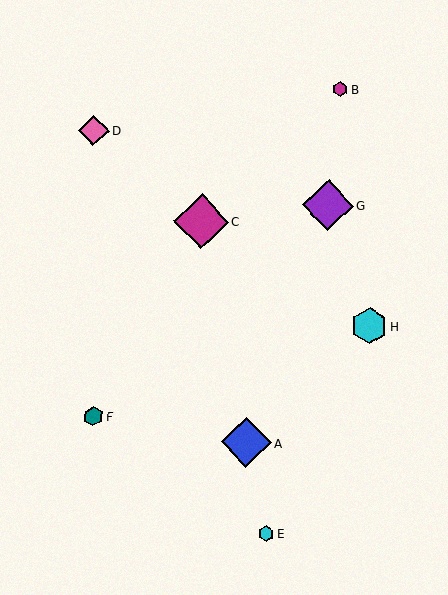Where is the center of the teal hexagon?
The center of the teal hexagon is at (93, 417).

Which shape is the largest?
The magenta diamond (labeled C) is the largest.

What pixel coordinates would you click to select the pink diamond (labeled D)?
Click at (94, 131) to select the pink diamond D.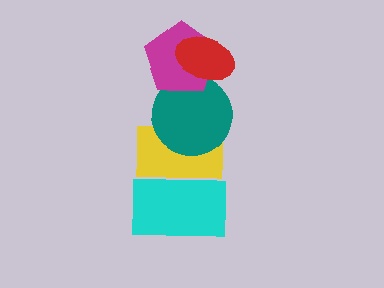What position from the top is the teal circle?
The teal circle is 3rd from the top.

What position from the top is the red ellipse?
The red ellipse is 1st from the top.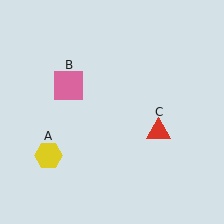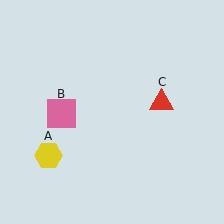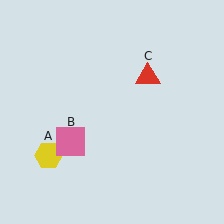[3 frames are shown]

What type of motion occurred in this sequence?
The pink square (object B), red triangle (object C) rotated counterclockwise around the center of the scene.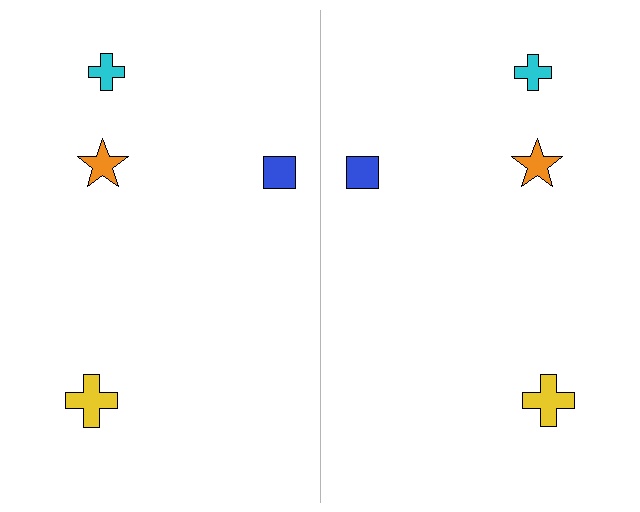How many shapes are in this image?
There are 8 shapes in this image.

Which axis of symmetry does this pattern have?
The pattern has a vertical axis of symmetry running through the center of the image.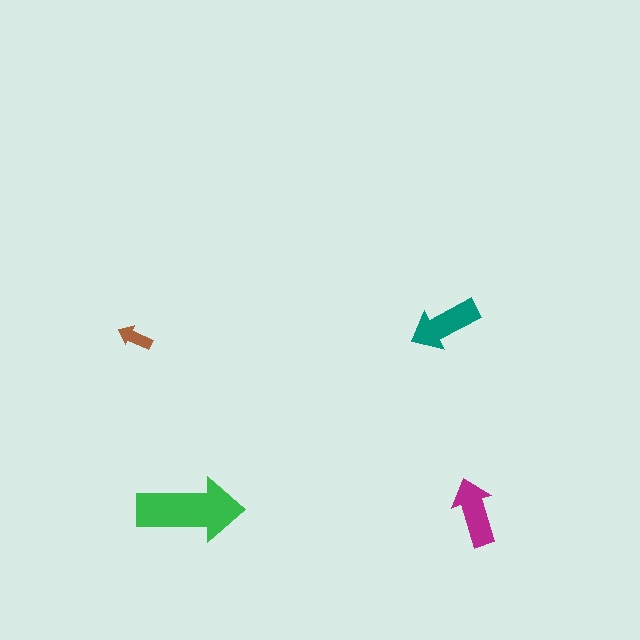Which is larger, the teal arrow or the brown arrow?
The teal one.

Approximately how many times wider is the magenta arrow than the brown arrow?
About 2 times wider.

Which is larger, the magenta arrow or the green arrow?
The green one.